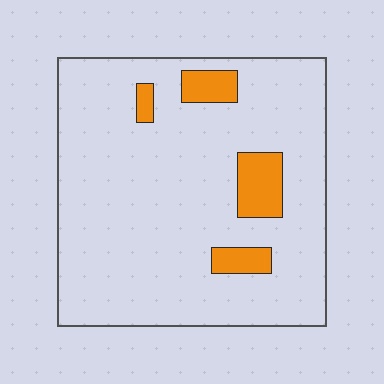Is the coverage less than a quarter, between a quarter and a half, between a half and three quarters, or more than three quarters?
Less than a quarter.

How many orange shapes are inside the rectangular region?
4.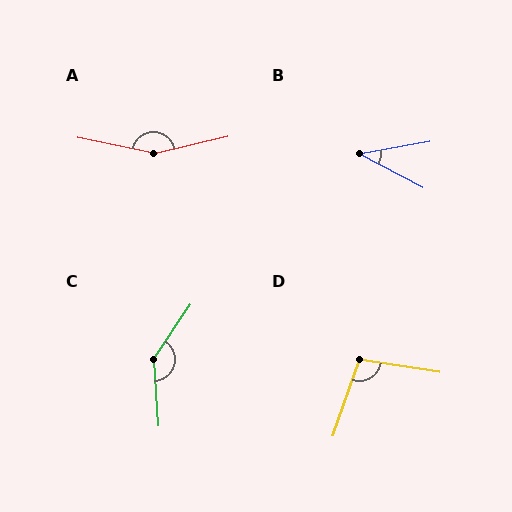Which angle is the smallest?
B, at approximately 37 degrees.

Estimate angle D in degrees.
Approximately 100 degrees.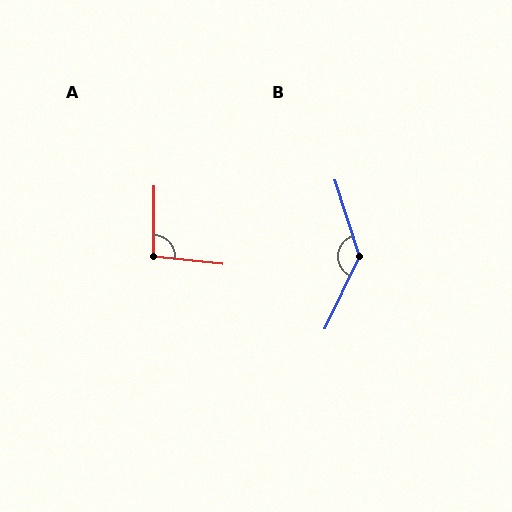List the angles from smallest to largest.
A (95°), B (137°).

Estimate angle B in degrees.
Approximately 137 degrees.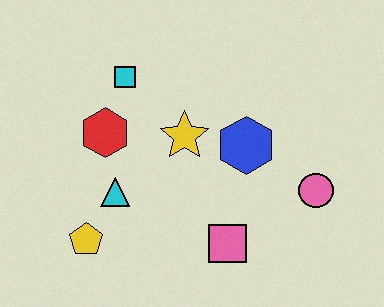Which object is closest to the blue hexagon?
The yellow star is closest to the blue hexagon.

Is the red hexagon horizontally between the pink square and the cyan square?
No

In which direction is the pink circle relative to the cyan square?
The pink circle is to the right of the cyan square.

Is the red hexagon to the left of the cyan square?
Yes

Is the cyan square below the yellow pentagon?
No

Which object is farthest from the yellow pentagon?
The pink circle is farthest from the yellow pentagon.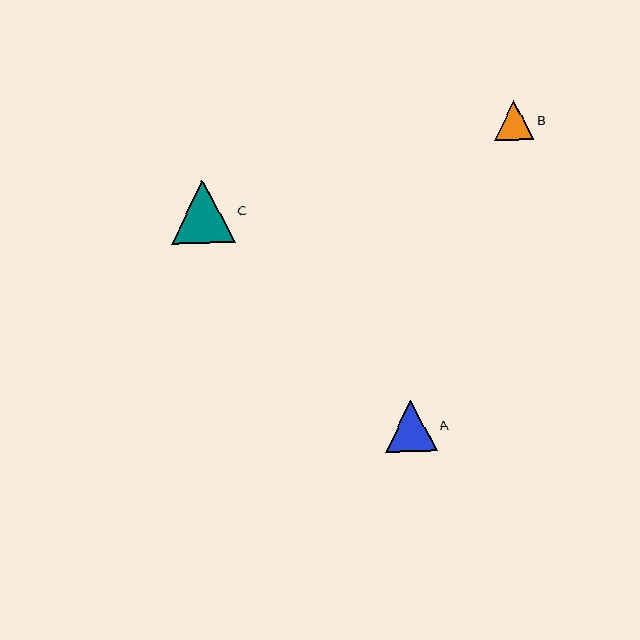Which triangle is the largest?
Triangle C is the largest with a size of approximately 64 pixels.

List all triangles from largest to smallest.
From largest to smallest: C, A, B.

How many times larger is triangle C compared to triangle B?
Triangle C is approximately 1.6 times the size of triangle B.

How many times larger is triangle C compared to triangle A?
Triangle C is approximately 1.2 times the size of triangle A.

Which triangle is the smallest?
Triangle B is the smallest with a size of approximately 40 pixels.